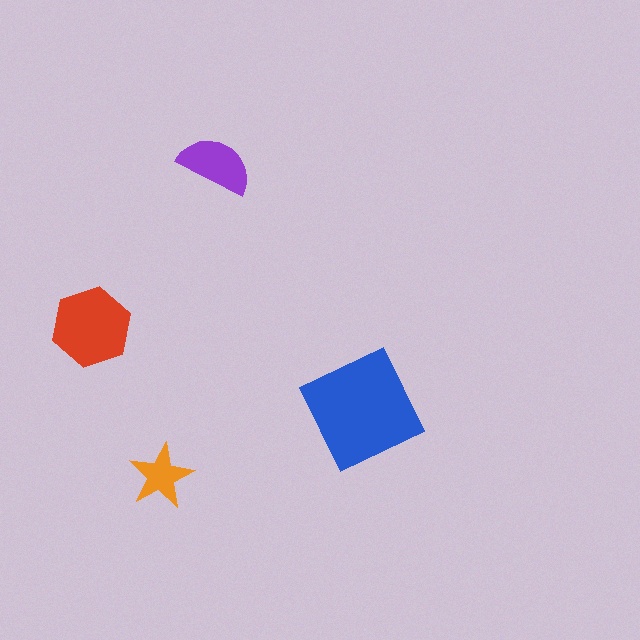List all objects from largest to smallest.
The blue square, the red hexagon, the purple semicircle, the orange star.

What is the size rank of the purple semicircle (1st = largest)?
3rd.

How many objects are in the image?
There are 4 objects in the image.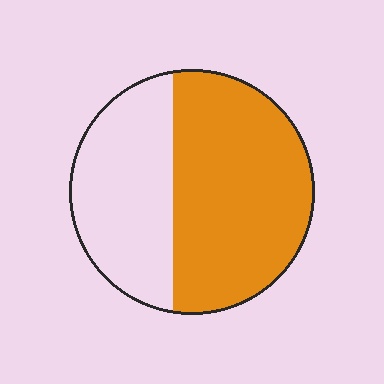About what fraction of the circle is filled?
About three fifths (3/5).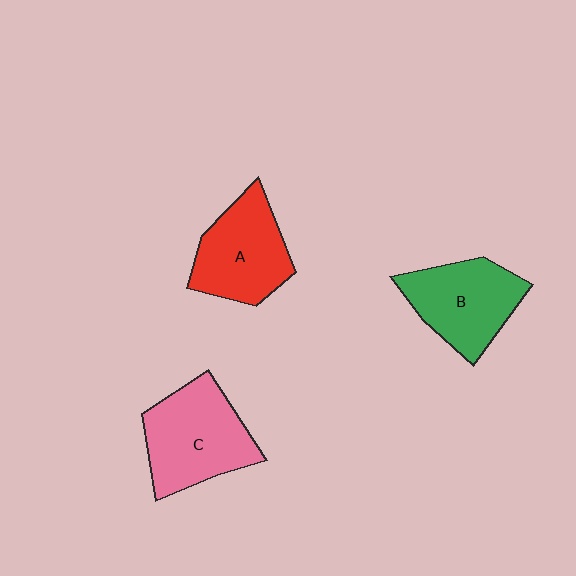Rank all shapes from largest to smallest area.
From largest to smallest: C (pink), B (green), A (red).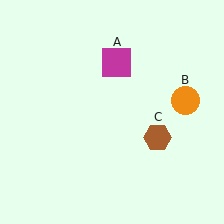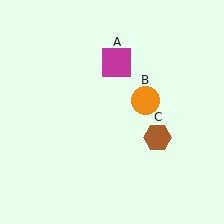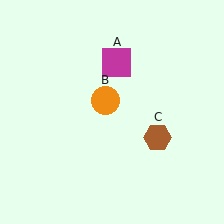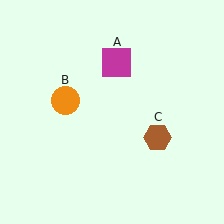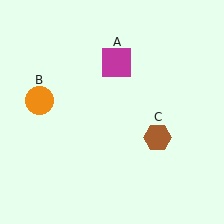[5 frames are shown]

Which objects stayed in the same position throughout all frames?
Magenta square (object A) and brown hexagon (object C) remained stationary.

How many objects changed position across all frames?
1 object changed position: orange circle (object B).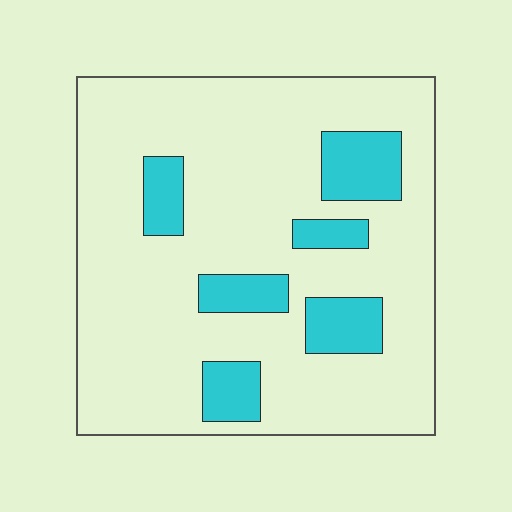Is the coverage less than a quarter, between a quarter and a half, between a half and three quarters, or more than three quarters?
Less than a quarter.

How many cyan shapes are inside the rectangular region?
6.